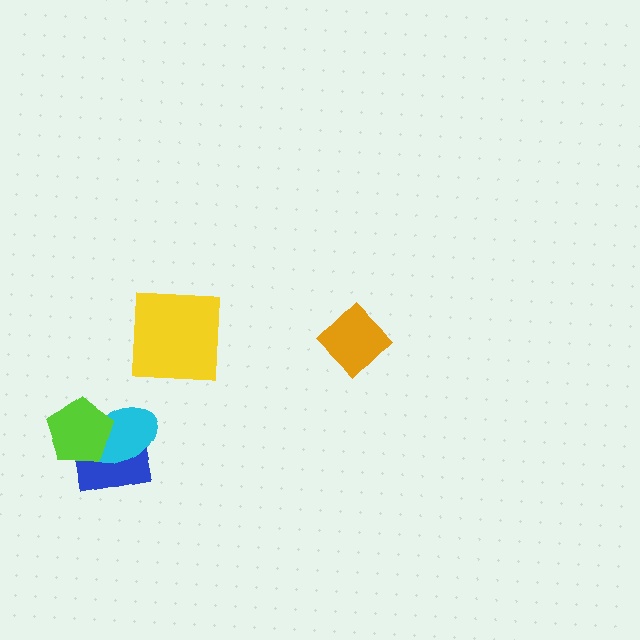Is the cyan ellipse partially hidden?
Yes, it is partially covered by another shape.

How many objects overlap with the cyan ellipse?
2 objects overlap with the cyan ellipse.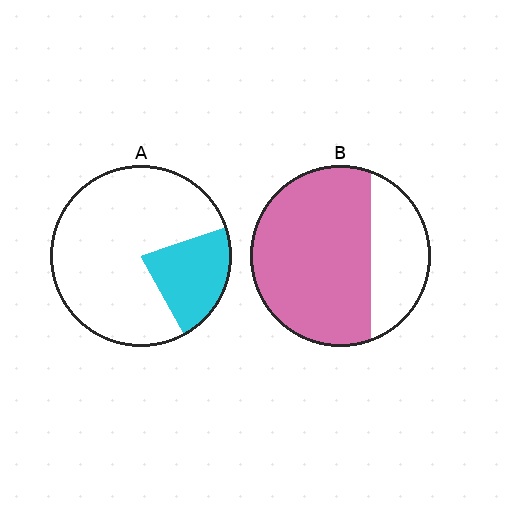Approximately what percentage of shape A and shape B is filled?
A is approximately 20% and B is approximately 70%.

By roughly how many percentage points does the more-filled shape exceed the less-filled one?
By roughly 50 percentage points (B over A).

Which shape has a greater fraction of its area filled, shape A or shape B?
Shape B.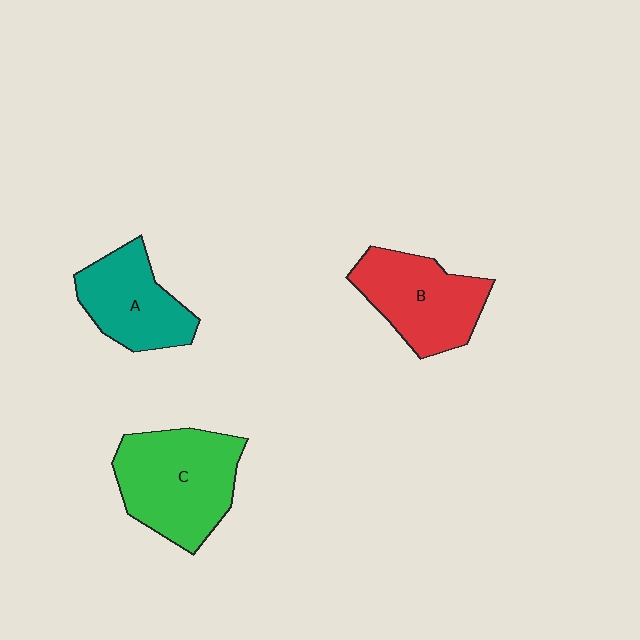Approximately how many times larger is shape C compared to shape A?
Approximately 1.4 times.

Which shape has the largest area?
Shape C (green).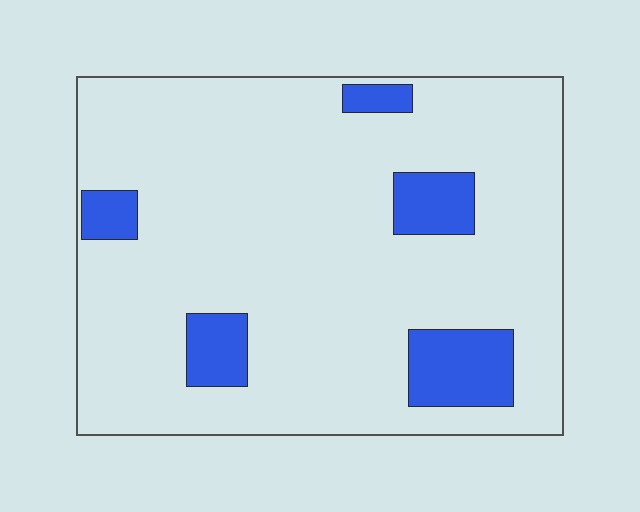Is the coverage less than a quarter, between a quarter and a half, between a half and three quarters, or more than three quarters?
Less than a quarter.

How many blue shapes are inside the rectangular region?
5.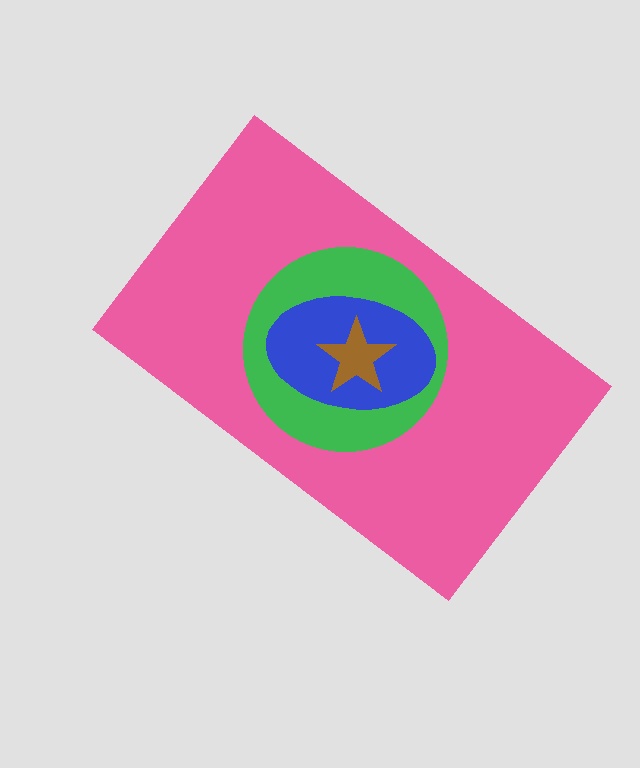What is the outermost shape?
The pink rectangle.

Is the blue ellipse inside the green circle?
Yes.